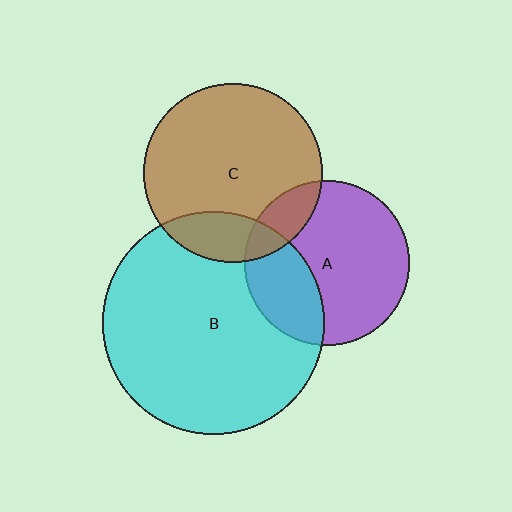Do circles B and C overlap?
Yes.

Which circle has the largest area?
Circle B (cyan).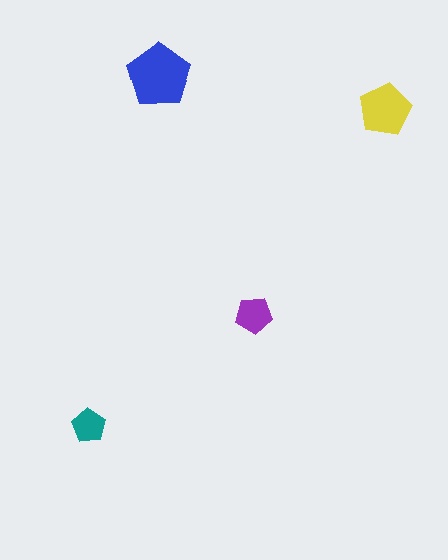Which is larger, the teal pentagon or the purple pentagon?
The purple one.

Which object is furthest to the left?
The teal pentagon is leftmost.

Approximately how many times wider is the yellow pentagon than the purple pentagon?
About 1.5 times wider.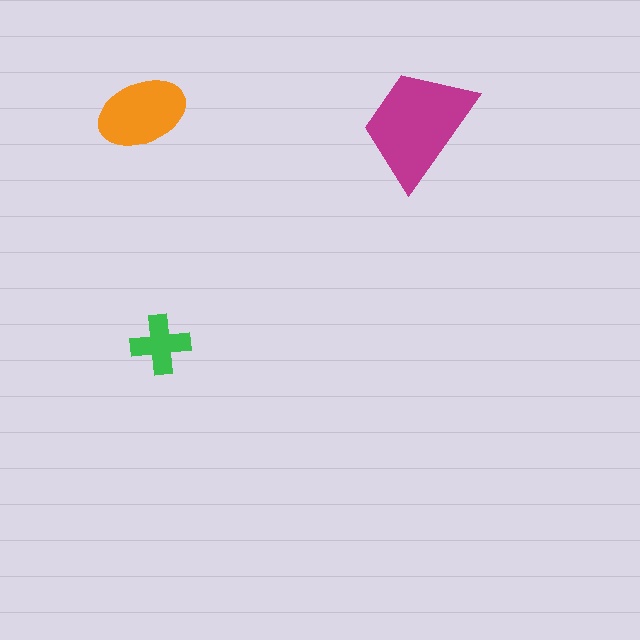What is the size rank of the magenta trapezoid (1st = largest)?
1st.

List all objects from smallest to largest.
The green cross, the orange ellipse, the magenta trapezoid.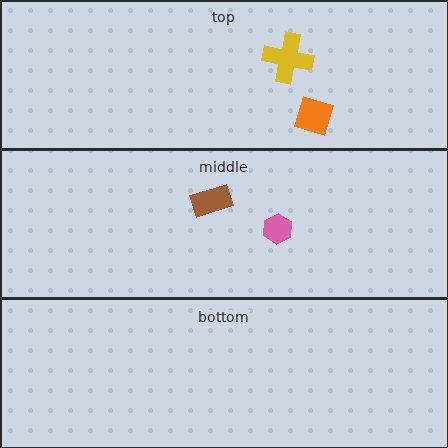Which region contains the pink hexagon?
The middle region.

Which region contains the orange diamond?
The top region.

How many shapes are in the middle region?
2.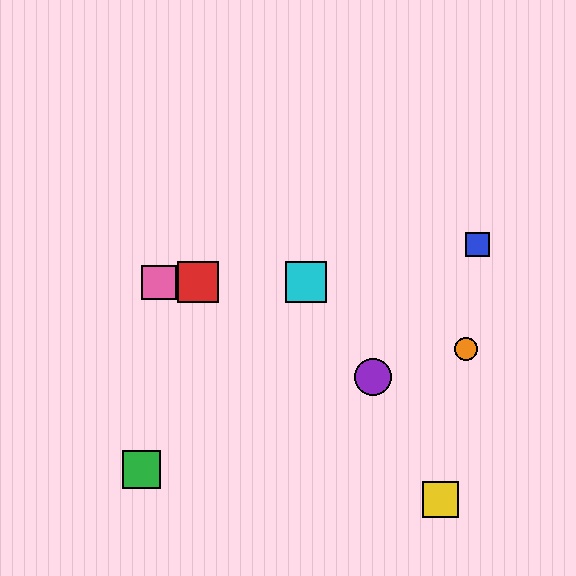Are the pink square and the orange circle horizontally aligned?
No, the pink square is at y≈282 and the orange circle is at y≈349.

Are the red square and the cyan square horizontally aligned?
Yes, both are at y≈282.